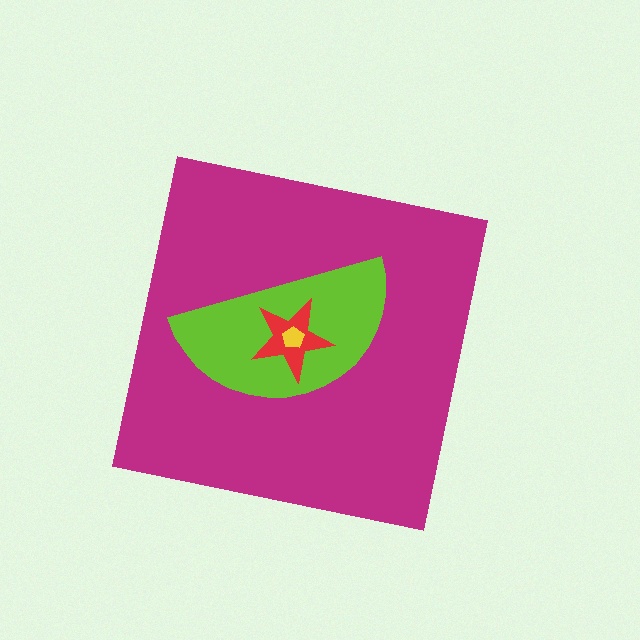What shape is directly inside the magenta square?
The lime semicircle.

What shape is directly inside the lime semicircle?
The red star.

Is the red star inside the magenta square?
Yes.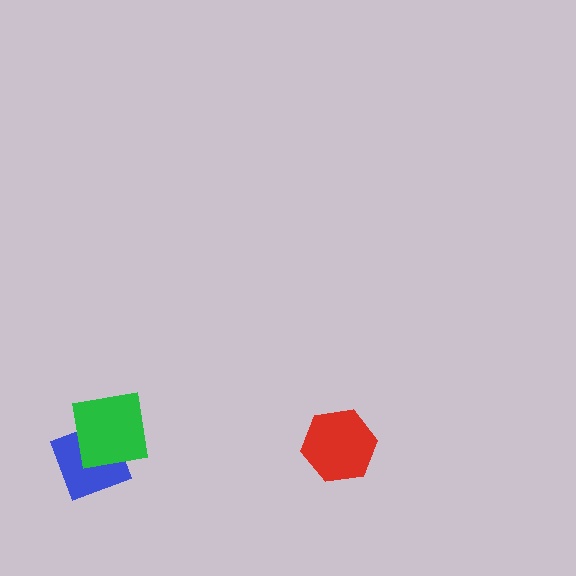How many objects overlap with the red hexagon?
0 objects overlap with the red hexagon.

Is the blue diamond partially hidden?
Yes, it is partially covered by another shape.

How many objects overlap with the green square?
1 object overlaps with the green square.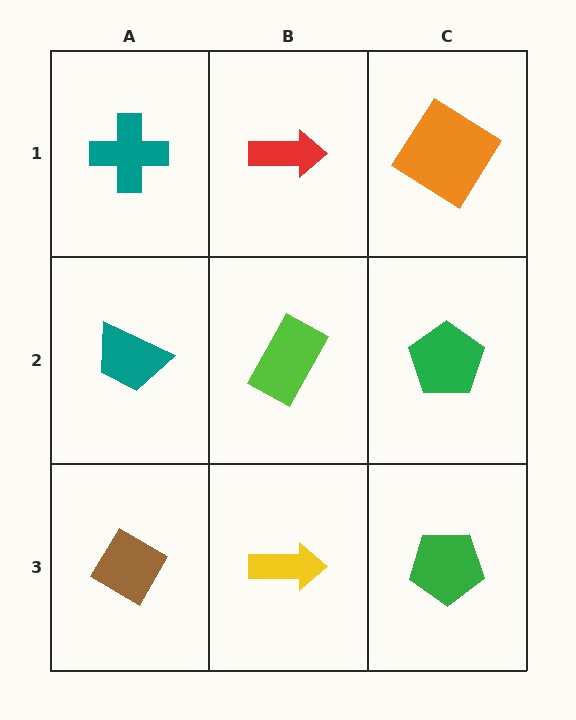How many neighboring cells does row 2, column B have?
4.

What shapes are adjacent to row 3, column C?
A green pentagon (row 2, column C), a yellow arrow (row 3, column B).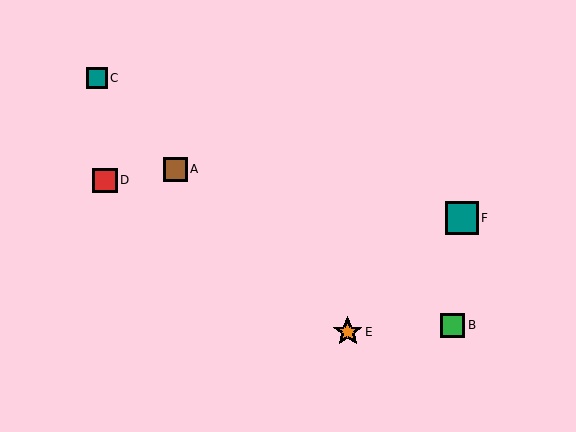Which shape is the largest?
The teal square (labeled F) is the largest.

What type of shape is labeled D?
Shape D is a red square.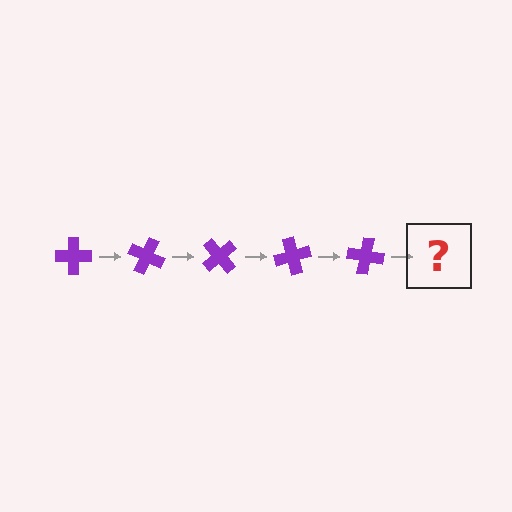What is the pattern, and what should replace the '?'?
The pattern is that the cross rotates 25 degrees each step. The '?' should be a purple cross rotated 125 degrees.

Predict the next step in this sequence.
The next step is a purple cross rotated 125 degrees.